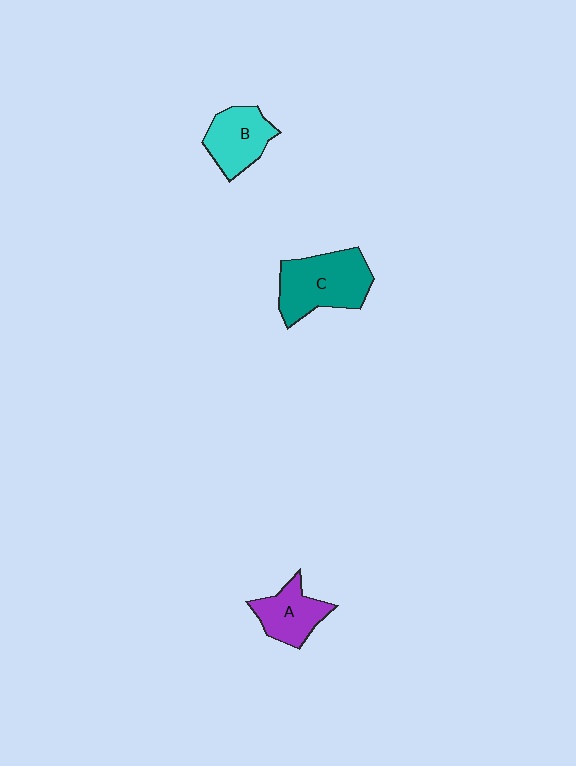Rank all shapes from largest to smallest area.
From largest to smallest: C (teal), B (cyan), A (purple).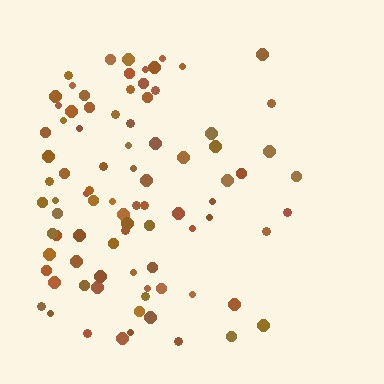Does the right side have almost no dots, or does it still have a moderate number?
Still a moderate number, just noticeably fewer than the left.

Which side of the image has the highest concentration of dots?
The left.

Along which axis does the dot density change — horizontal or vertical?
Horizontal.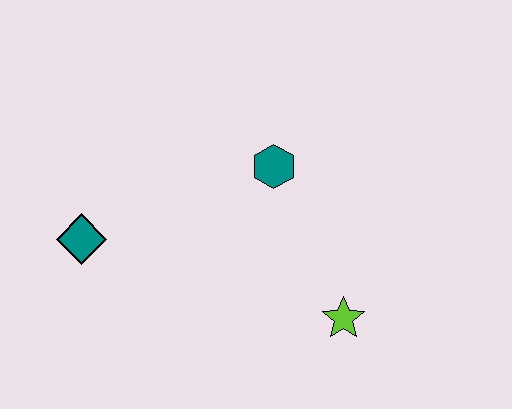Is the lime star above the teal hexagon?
No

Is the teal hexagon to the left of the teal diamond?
No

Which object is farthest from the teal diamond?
The lime star is farthest from the teal diamond.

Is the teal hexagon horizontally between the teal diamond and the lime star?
Yes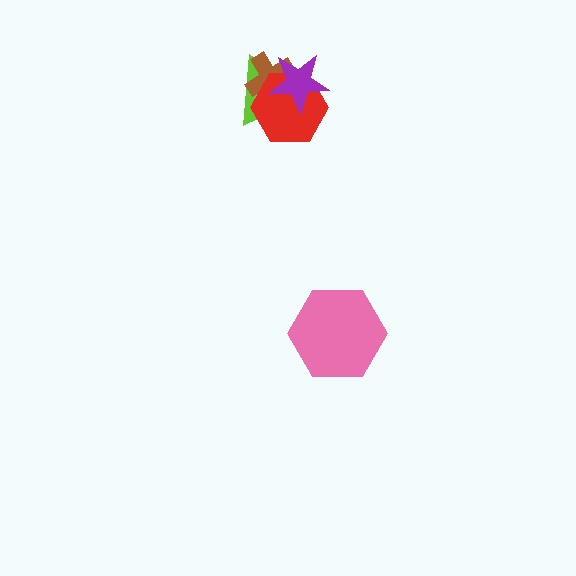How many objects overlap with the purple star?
3 objects overlap with the purple star.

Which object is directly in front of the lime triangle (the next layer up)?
The brown cross is directly in front of the lime triangle.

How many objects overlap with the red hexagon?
3 objects overlap with the red hexagon.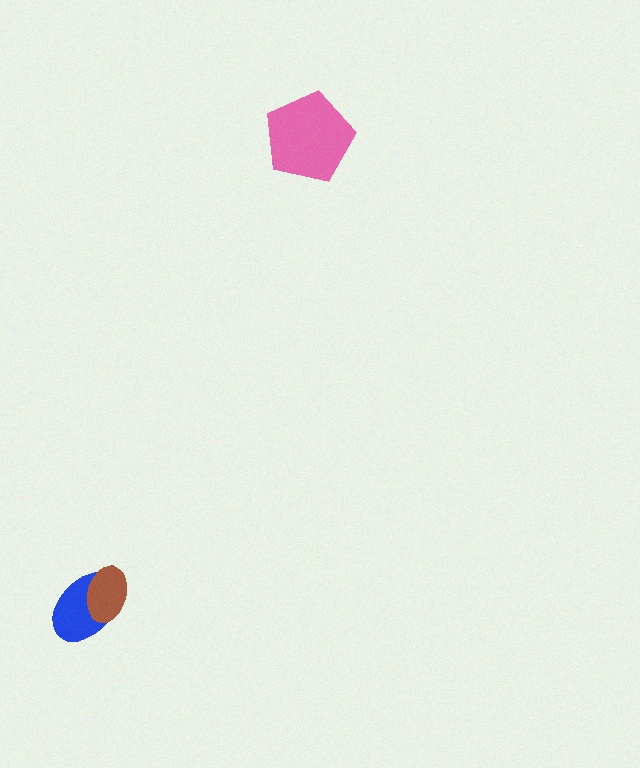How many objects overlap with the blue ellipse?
1 object overlaps with the blue ellipse.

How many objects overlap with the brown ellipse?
1 object overlaps with the brown ellipse.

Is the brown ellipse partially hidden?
No, no other shape covers it.